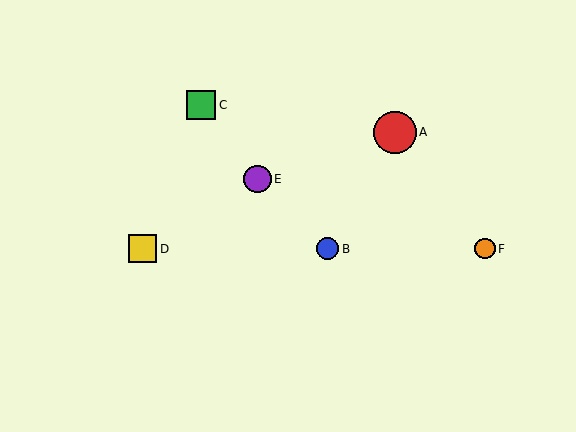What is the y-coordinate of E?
Object E is at y≈179.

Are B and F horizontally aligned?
Yes, both are at y≈249.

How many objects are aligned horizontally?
3 objects (B, D, F) are aligned horizontally.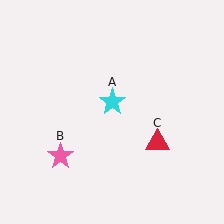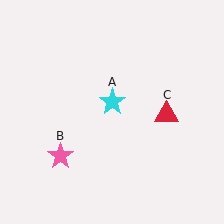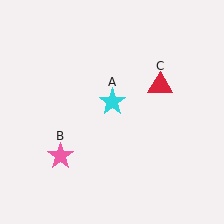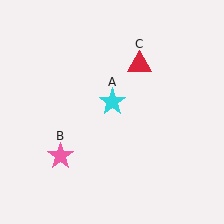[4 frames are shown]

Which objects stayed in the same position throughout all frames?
Cyan star (object A) and pink star (object B) remained stationary.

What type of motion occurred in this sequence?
The red triangle (object C) rotated counterclockwise around the center of the scene.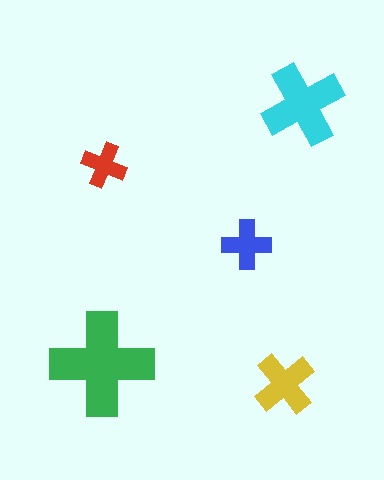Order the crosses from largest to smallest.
the green one, the cyan one, the yellow one, the blue one, the red one.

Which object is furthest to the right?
The cyan cross is rightmost.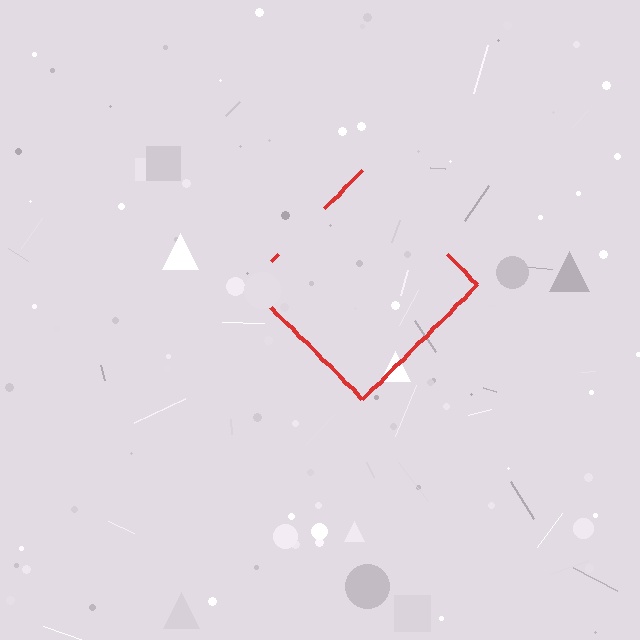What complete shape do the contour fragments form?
The contour fragments form a diamond.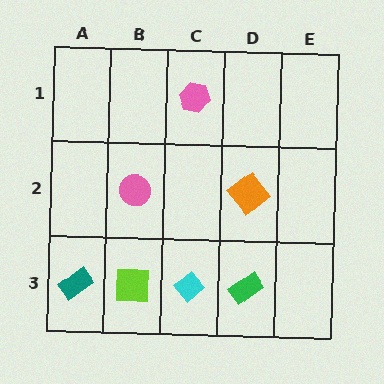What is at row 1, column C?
A pink hexagon.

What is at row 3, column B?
A lime square.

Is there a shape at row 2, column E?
No, that cell is empty.